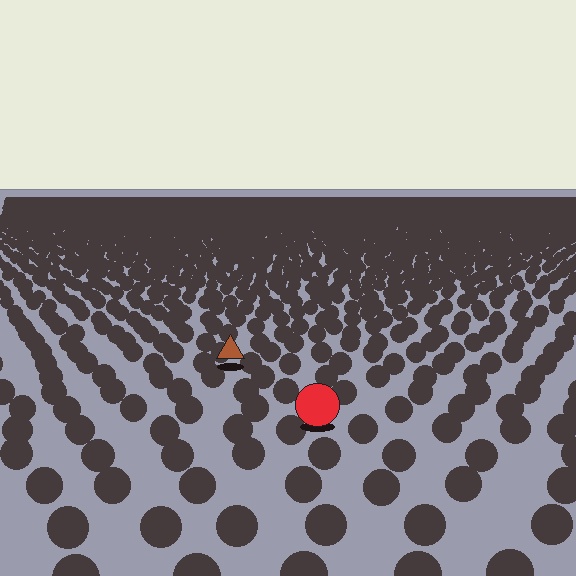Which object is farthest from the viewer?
The brown triangle is farthest from the viewer. It appears smaller and the ground texture around it is denser.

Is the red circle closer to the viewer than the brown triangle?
Yes. The red circle is closer — you can tell from the texture gradient: the ground texture is coarser near it.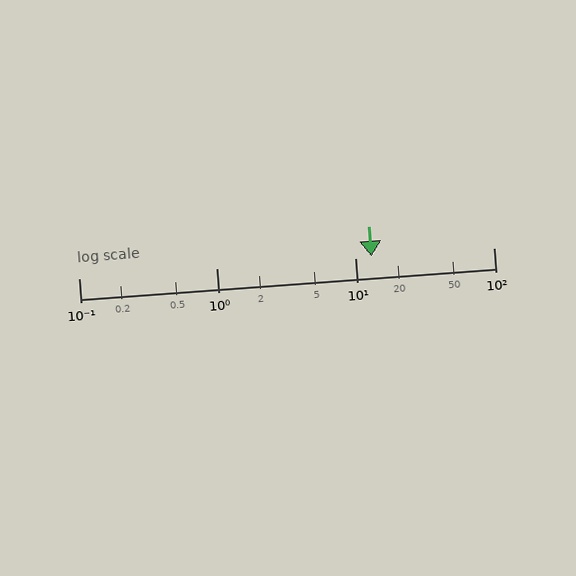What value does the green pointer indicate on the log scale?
The pointer indicates approximately 13.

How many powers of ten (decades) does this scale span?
The scale spans 3 decades, from 0.1 to 100.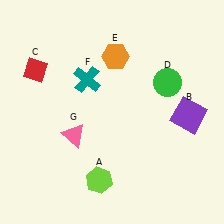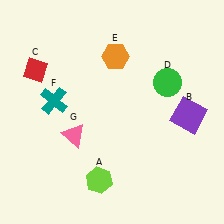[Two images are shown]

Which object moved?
The teal cross (F) moved left.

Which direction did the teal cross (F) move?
The teal cross (F) moved left.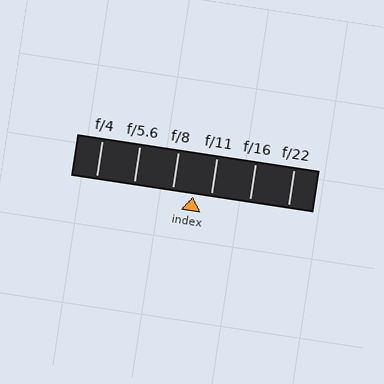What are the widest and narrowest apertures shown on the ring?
The widest aperture shown is f/4 and the narrowest is f/22.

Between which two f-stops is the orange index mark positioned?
The index mark is between f/8 and f/11.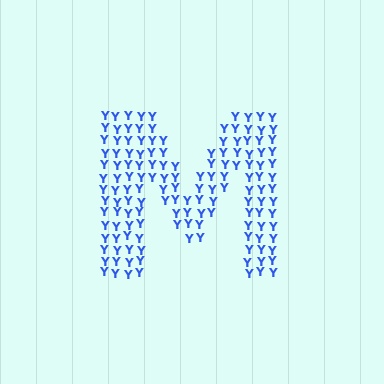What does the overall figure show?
The overall figure shows the letter M.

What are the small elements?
The small elements are letter Y's.